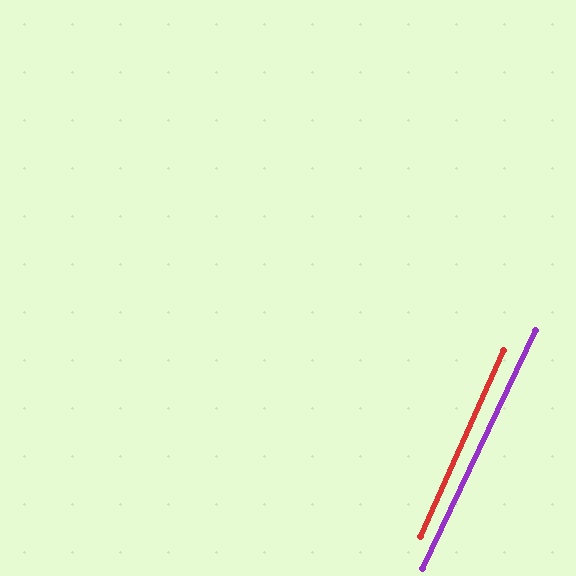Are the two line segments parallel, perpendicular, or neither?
Parallel — their directions differ by only 1.4°.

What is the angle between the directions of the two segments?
Approximately 1 degree.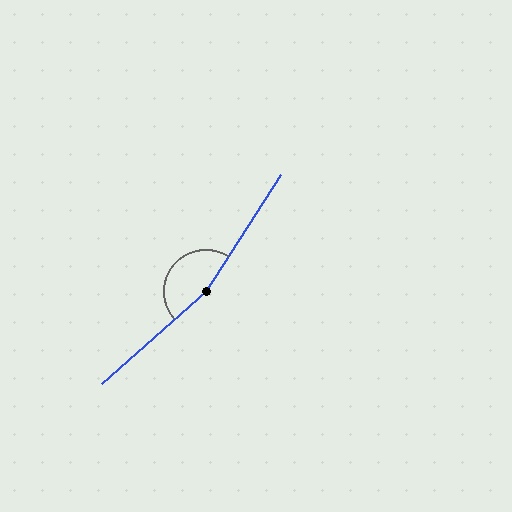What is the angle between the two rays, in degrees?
Approximately 164 degrees.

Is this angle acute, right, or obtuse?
It is obtuse.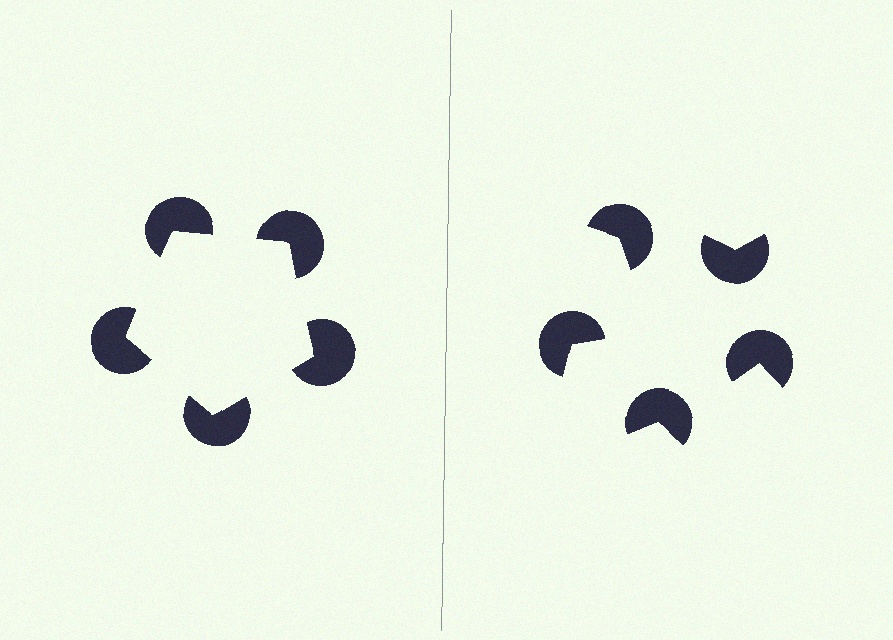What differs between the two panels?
The pac-man discs are positioned identically on both sides; only the wedge orientations differ. On the left they align to a pentagon; on the right they are misaligned.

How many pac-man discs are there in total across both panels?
10 — 5 on each side.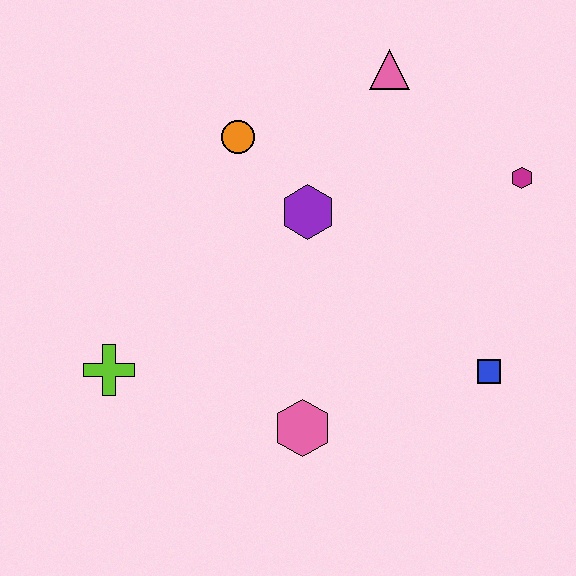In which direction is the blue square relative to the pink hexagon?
The blue square is to the right of the pink hexagon.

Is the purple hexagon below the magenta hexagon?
Yes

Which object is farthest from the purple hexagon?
The lime cross is farthest from the purple hexagon.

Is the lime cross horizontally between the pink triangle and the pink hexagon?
No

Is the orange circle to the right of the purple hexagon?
No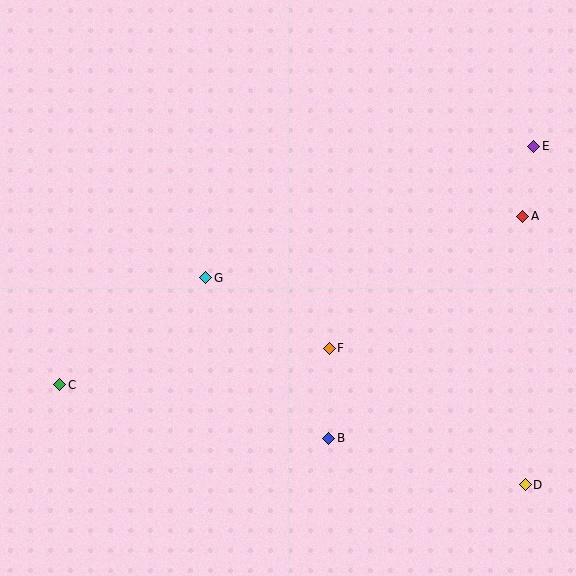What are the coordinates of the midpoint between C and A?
The midpoint between C and A is at (291, 301).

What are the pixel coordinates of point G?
Point G is at (206, 278).